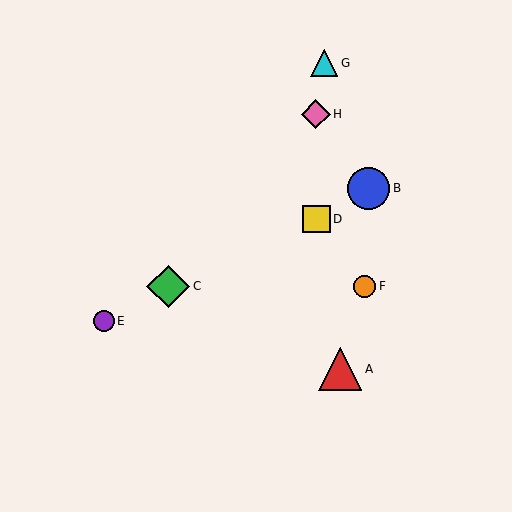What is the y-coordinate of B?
Object B is at y≈188.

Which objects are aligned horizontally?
Objects C, F are aligned horizontally.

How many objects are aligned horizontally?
2 objects (C, F) are aligned horizontally.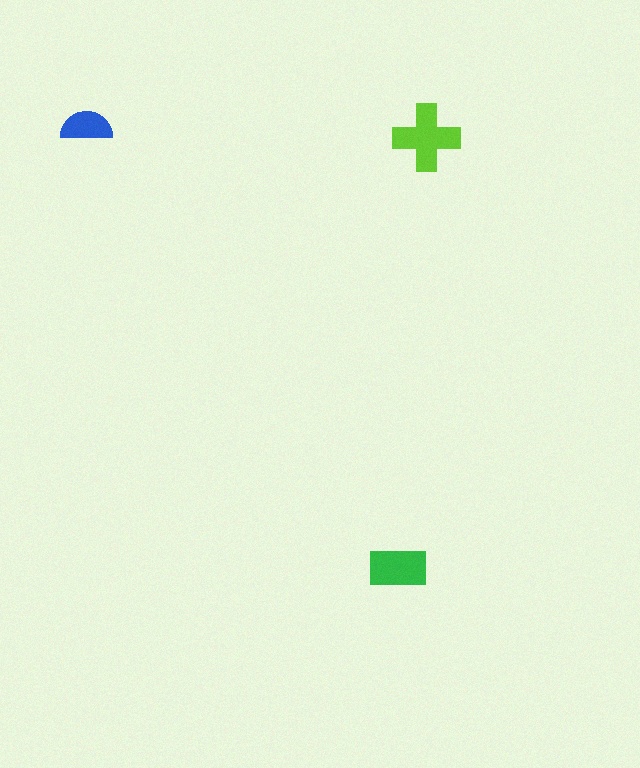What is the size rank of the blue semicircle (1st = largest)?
3rd.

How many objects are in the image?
There are 3 objects in the image.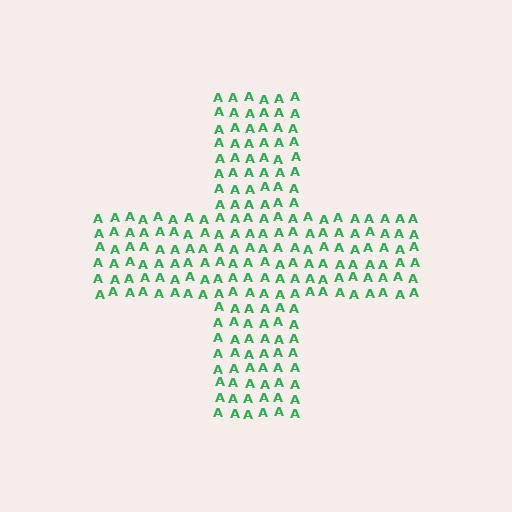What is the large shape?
The large shape is a cross.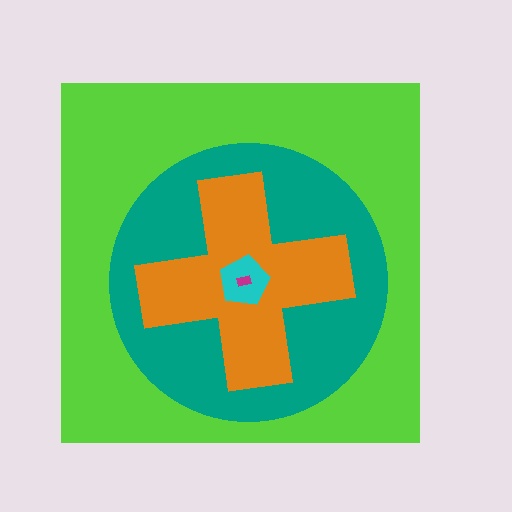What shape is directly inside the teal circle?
The orange cross.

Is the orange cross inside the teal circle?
Yes.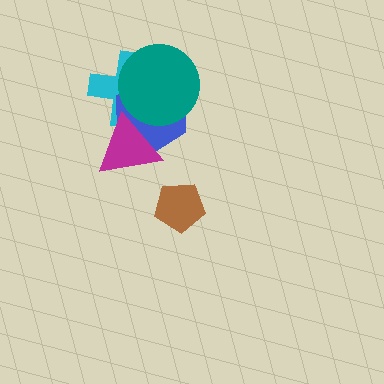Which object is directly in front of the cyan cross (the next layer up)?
The blue hexagon is directly in front of the cyan cross.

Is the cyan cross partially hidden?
Yes, it is partially covered by another shape.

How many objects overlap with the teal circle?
2 objects overlap with the teal circle.